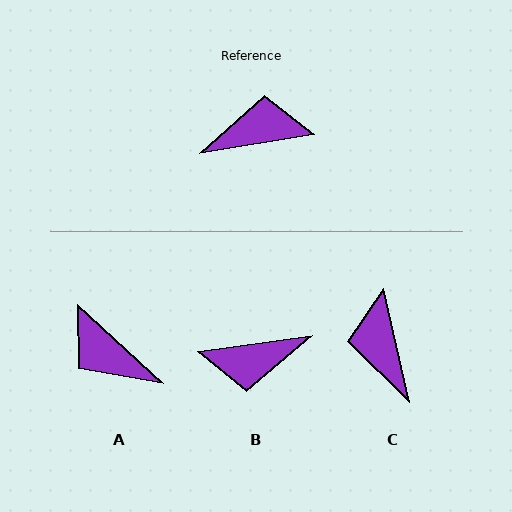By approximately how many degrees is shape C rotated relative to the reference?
Approximately 94 degrees counter-clockwise.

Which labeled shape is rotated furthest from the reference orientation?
B, about 179 degrees away.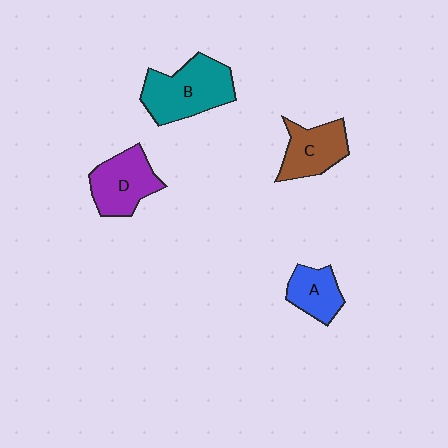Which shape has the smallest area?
Shape A (blue).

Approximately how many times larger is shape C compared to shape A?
Approximately 1.3 times.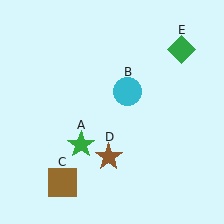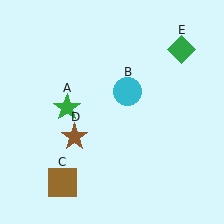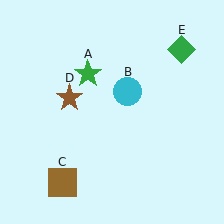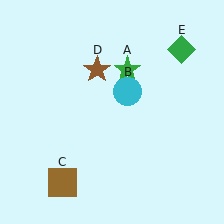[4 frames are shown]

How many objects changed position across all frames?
2 objects changed position: green star (object A), brown star (object D).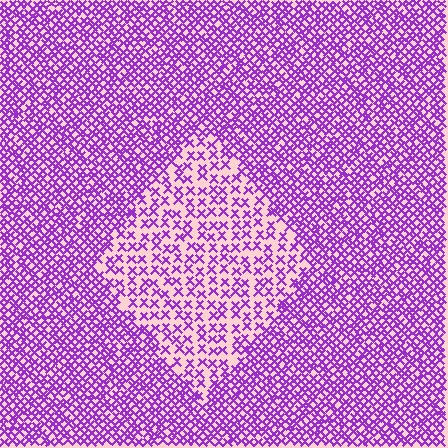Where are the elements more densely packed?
The elements are more densely packed outside the diamond boundary.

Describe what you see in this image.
The image contains small purple elements arranged at two different densities. A diamond-shaped region is visible where the elements are less densely packed than the surrounding area.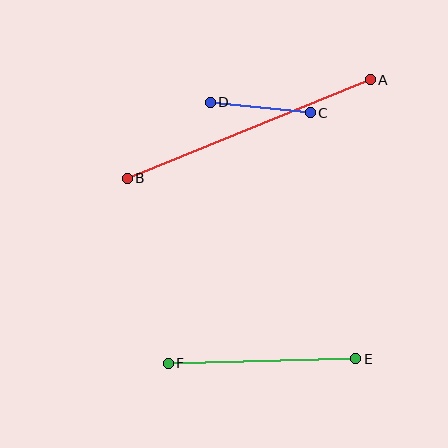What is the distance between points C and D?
The distance is approximately 101 pixels.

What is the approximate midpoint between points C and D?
The midpoint is at approximately (260, 108) pixels.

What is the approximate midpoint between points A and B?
The midpoint is at approximately (249, 129) pixels.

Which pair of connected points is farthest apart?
Points A and B are farthest apart.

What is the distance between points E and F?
The distance is approximately 187 pixels.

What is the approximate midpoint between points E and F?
The midpoint is at approximately (262, 361) pixels.